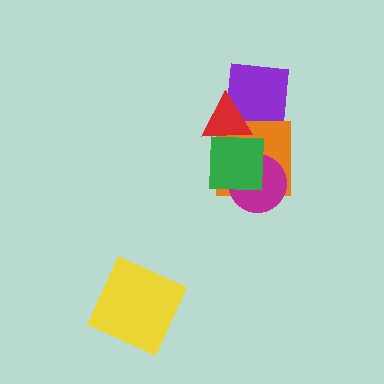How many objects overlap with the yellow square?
0 objects overlap with the yellow square.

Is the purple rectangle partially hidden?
Yes, it is partially covered by another shape.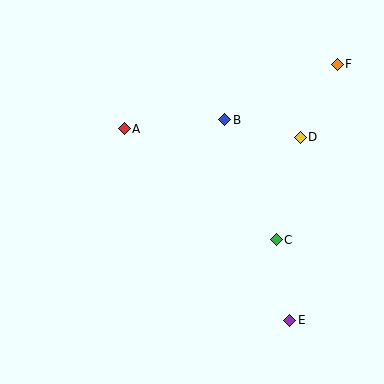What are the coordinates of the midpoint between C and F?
The midpoint between C and F is at (307, 152).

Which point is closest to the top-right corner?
Point F is closest to the top-right corner.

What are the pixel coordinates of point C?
Point C is at (276, 240).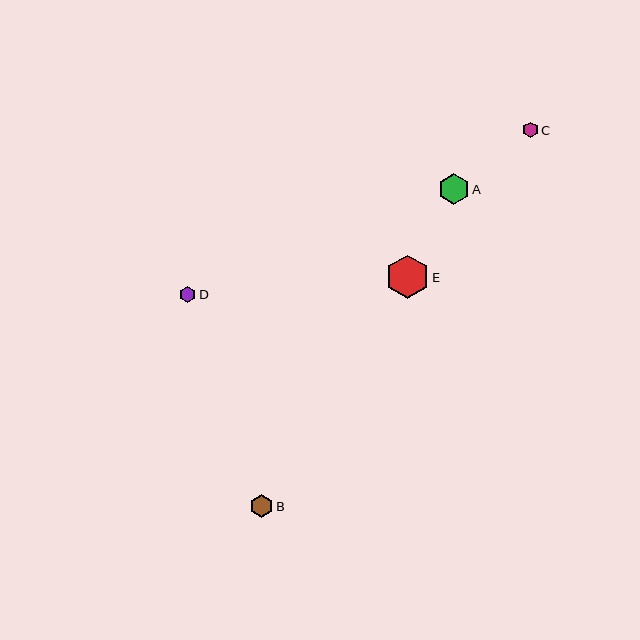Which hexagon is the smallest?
Hexagon C is the smallest with a size of approximately 15 pixels.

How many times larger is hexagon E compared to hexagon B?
Hexagon E is approximately 1.9 times the size of hexagon B.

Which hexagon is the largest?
Hexagon E is the largest with a size of approximately 43 pixels.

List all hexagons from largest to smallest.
From largest to smallest: E, A, B, D, C.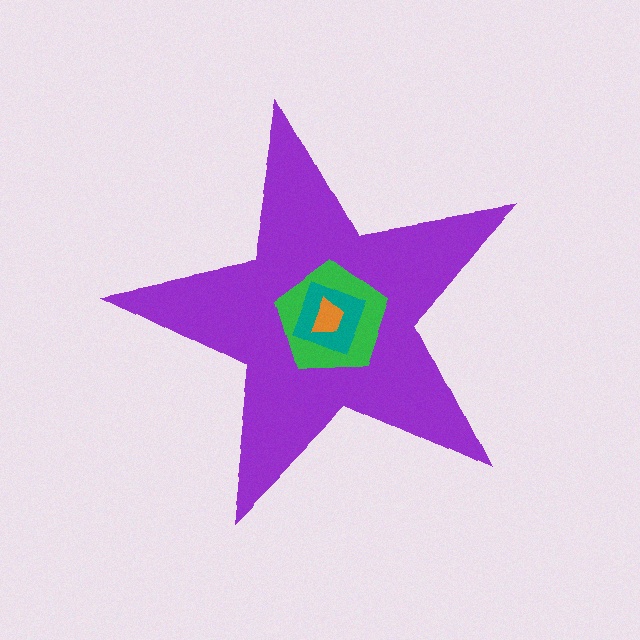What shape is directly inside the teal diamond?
The orange trapezoid.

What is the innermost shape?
The orange trapezoid.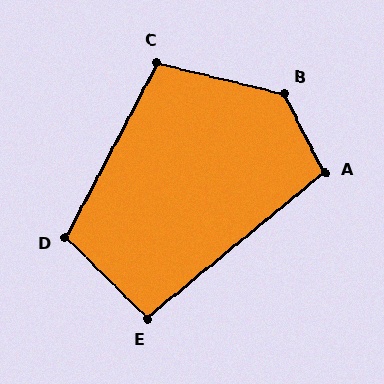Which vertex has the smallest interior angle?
E, at approximately 96 degrees.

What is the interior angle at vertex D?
Approximately 107 degrees (obtuse).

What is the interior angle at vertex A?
Approximately 102 degrees (obtuse).